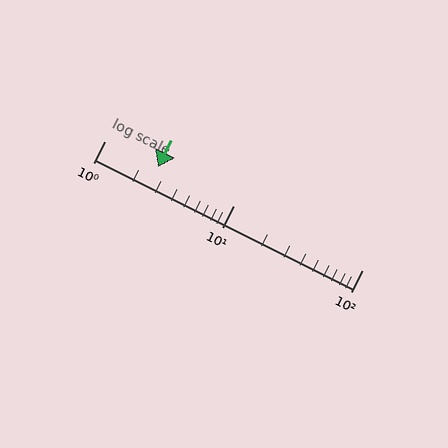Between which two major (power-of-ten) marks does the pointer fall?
The pointer is between 1 and 10.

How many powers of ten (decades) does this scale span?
The scale spans 2 decades, from 1 to 100.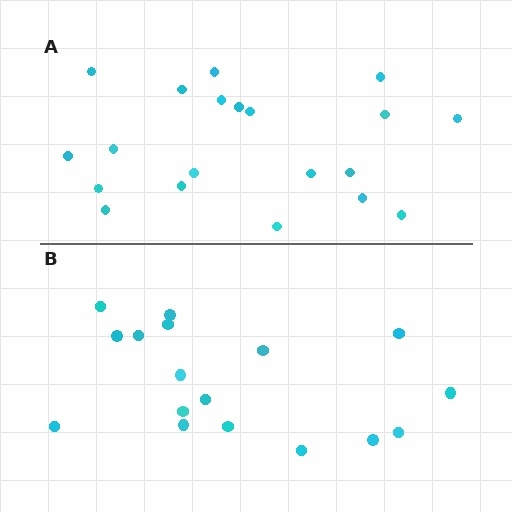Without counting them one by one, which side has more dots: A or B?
Region A (the top region) has more dots.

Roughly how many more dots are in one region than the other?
Region A has just a few more — roughly 2 or 3 more dots than region B.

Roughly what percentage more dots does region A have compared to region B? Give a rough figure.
About 20% more.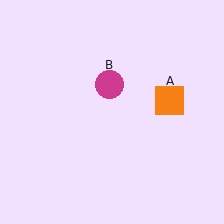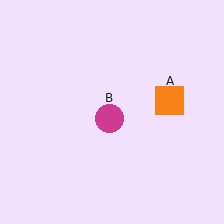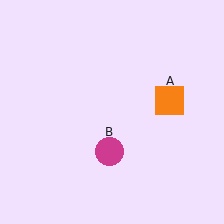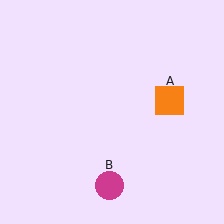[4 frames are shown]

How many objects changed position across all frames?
1 object changed position: magenta circle (object B).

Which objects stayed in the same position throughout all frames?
Orange square (object A) remained stationary.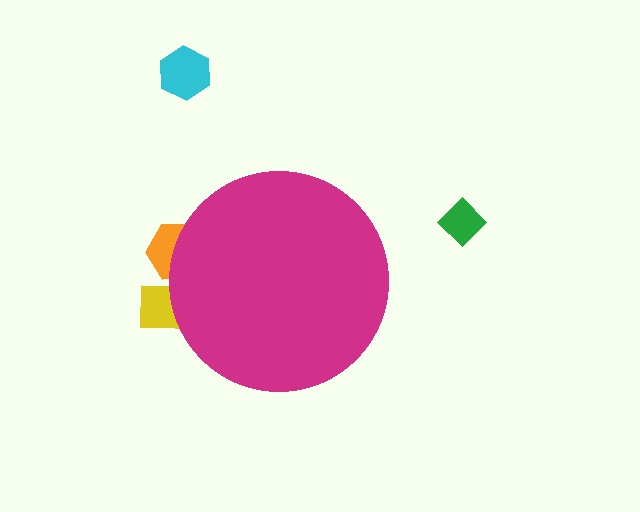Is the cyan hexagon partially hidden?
No, the cyan hexagon is fully visible.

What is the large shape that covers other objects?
A magenta circle.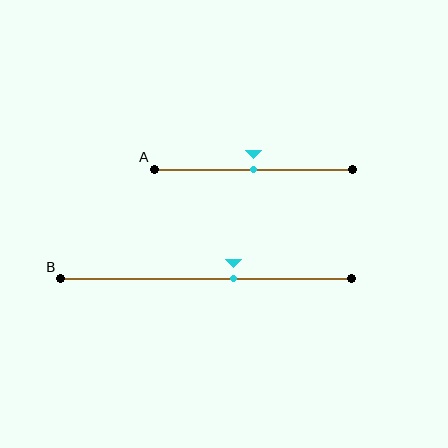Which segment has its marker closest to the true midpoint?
Segment A has its marker closest to the true midpoint.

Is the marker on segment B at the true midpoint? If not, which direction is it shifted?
No, the marker on segment B is shifted to the right by about 10% of the segment length.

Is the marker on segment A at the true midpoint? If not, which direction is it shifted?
Yes, the marker on segment A is at the true midpoint.